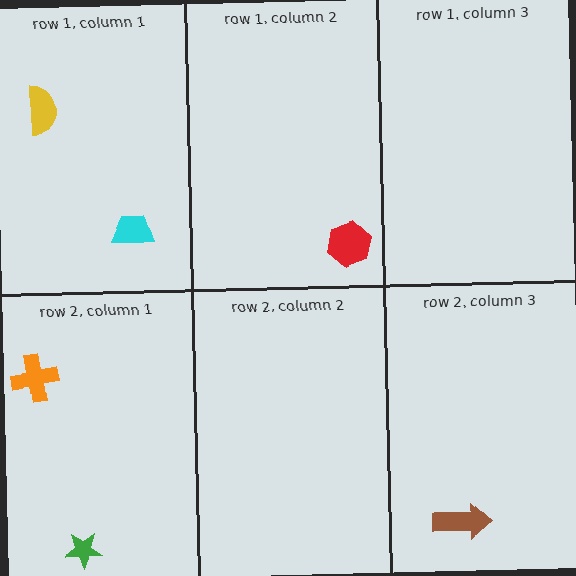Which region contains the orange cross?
The row 2, column 1 region.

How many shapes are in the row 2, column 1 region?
2.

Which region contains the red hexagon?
The row 1, column 2 region.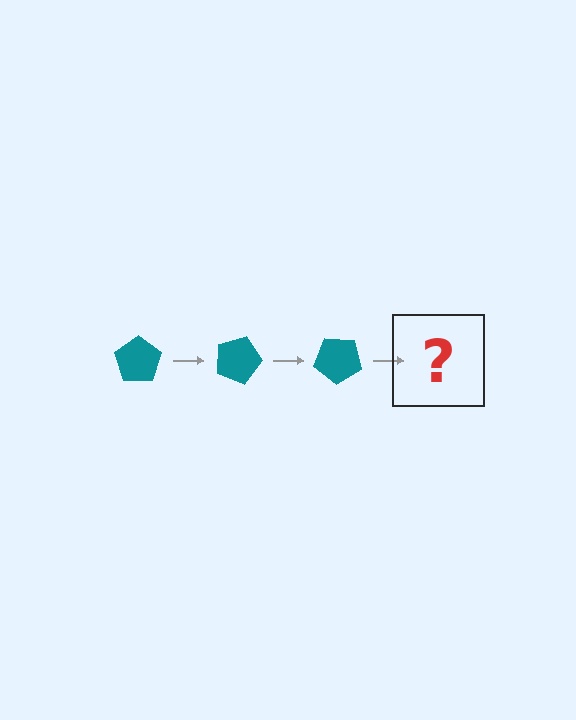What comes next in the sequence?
The next element should be a teal pentagon rotated 60 degrees.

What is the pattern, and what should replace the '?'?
The pattern is that the pentagon rotates 20 degrees each step. The '?' should be a teal pentagon rotated 60 degrees.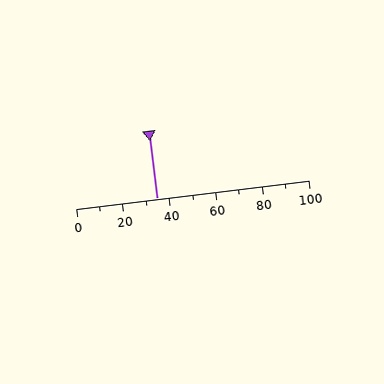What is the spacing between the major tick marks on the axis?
The major ticks are spaced 20 apart.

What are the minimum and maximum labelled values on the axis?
The axis runs from 0 to 100.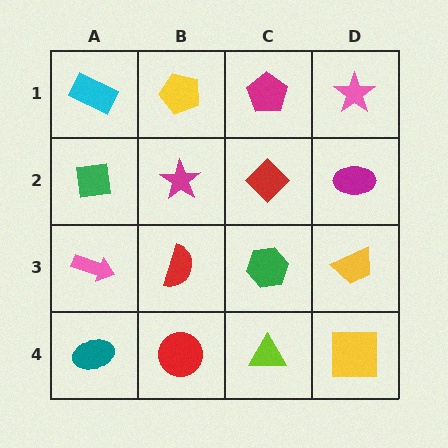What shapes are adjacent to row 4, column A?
A pink arrow (row 3, column A), a red circle (row 4, column B).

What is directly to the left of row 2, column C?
A magenta star.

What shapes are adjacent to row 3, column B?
A magenta star (row 2, column B), a red circle (row 4, column B), a pink arrow (row 3, column A), a green hexagon (row 3, column C).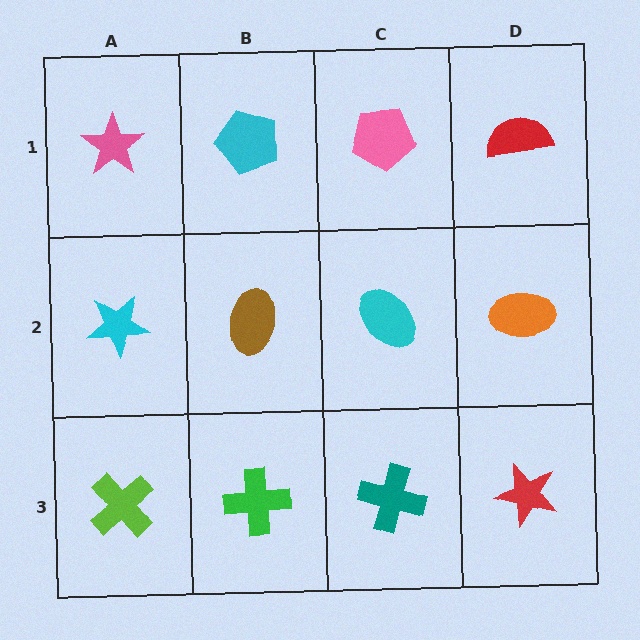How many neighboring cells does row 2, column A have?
3.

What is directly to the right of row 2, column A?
A brown ellipse.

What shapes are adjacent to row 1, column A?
A cyan star (row 2, column A), a cyan pentagon (row 1, column B).